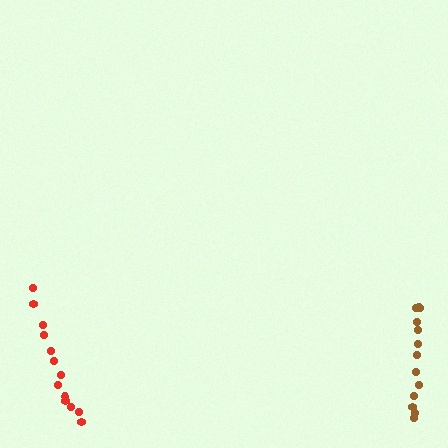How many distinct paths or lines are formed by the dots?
There are 2 distinct paths.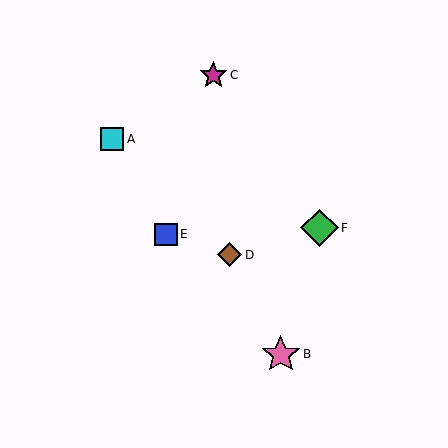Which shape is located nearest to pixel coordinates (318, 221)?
The green diamond (labeled F) at (319, 228) is nearest to that location.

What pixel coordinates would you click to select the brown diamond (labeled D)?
Click at (230, 255) to select the brown diamond D.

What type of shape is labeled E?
Shape E is a blue square.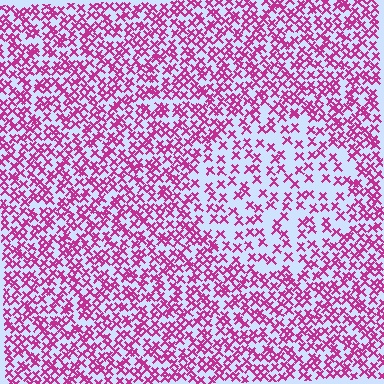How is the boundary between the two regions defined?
The boundary is defined by a change in element density (approximately 1.9x ratio). All elements are the same color, size, and shape.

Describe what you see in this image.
The image contains small magenta elements arranged at two different densities. A circle-shaped region is visible where the elements are less densely packed than the surrounding area.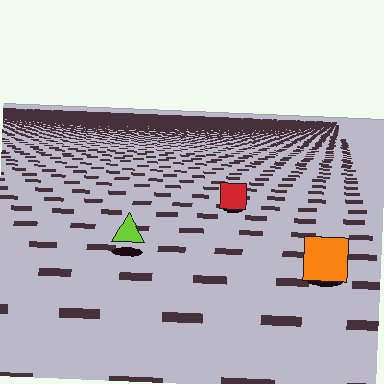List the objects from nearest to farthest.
From nearest to farthest: the orange square, the lime triangle, the red square.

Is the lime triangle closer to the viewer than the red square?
Yes. The lime triangle is closer — you can tell from the texture gradient: the ground texture is coarser near it.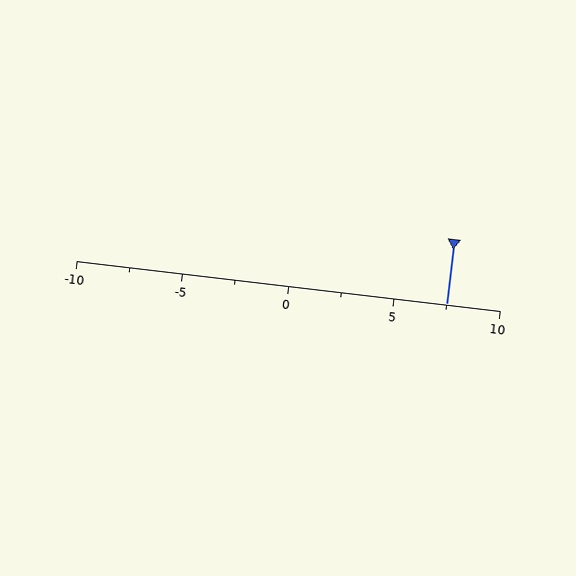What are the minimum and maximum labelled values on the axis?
The axis runs from -10 to 10.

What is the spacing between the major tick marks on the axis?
The major ticks are spaced 5 apart.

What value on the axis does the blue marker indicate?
The marker indicates approximately 7.5.